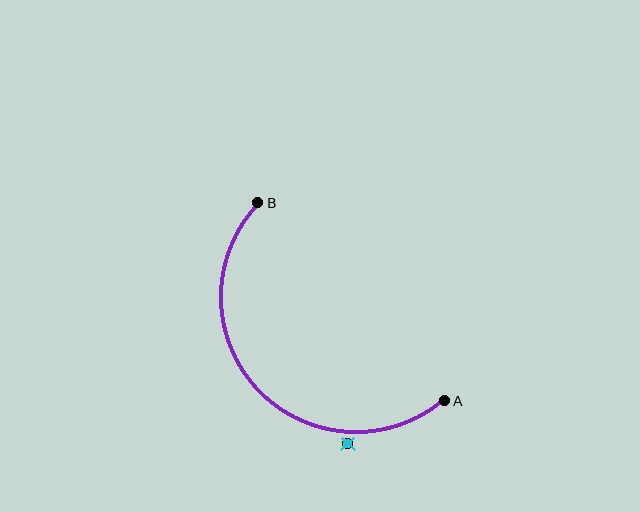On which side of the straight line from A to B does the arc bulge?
The arc bulges below and to the left of the straight line connecting A and B.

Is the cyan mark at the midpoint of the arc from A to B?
No — the cyan mark does not lie on the arc at all. It sits slightly outside the curve.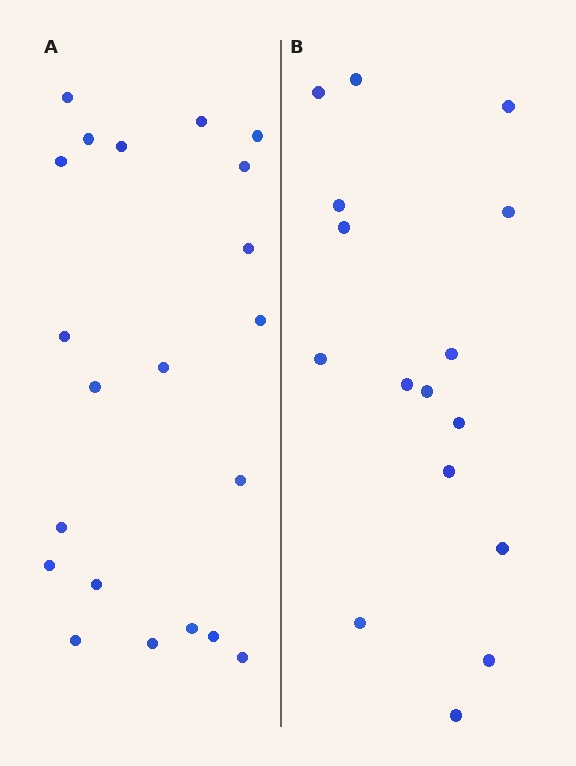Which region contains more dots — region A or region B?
Region A (the left region) has more dots.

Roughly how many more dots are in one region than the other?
Region A has about 5 more dots than region B.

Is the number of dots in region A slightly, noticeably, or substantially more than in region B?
Region A has noticeably more, but not dramatically so. The ratio is roughly 1.3 to 1.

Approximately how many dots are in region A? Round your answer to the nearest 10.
About 20 dots. (The exact count is 21, which rounds to 20.)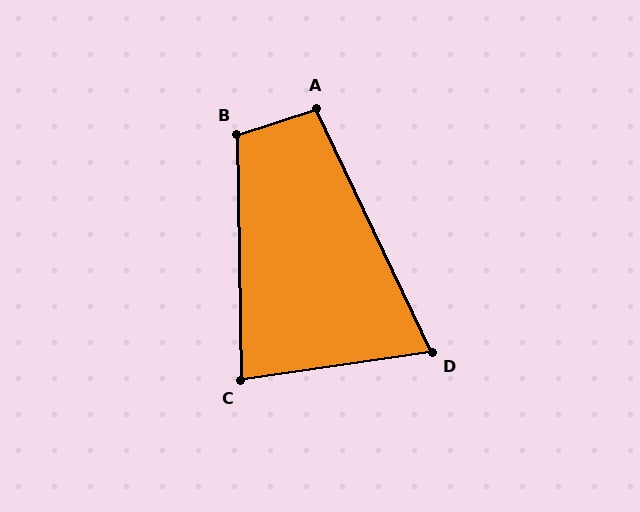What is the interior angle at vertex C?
Approximately 83 degrees (acute).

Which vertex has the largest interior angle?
B, at approximately 107 degrees.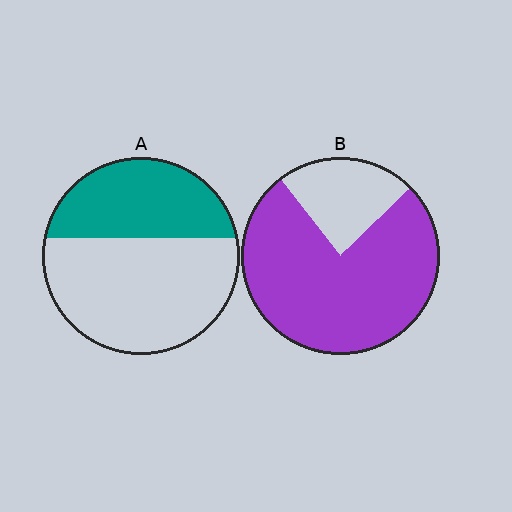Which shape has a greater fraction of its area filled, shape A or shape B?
Shape B.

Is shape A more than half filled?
No.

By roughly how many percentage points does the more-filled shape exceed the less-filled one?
By roughly 40 percentage points (B over A).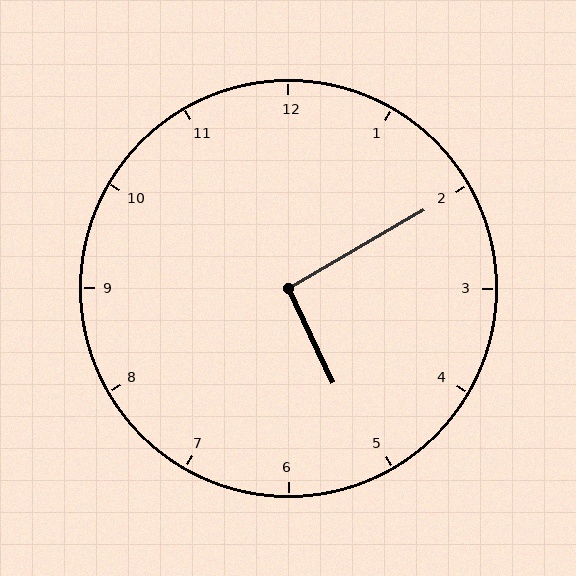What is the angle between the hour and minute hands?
Approximately 95 degrees.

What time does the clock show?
5:10.